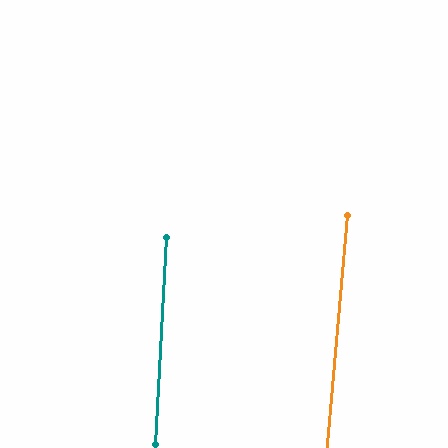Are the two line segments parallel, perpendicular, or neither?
Parallel — their directions differ by only 1.9°.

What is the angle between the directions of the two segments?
Approximately 2 degrees.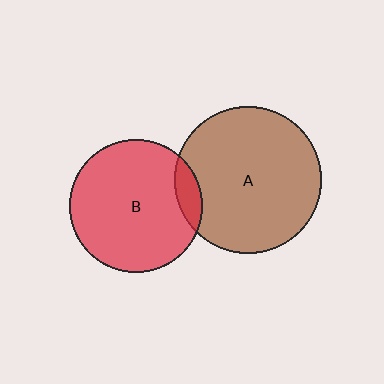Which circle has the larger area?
Circle A (brown).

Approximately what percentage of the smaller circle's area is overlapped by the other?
Approximately 10%.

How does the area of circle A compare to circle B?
Approximately 1.2 times.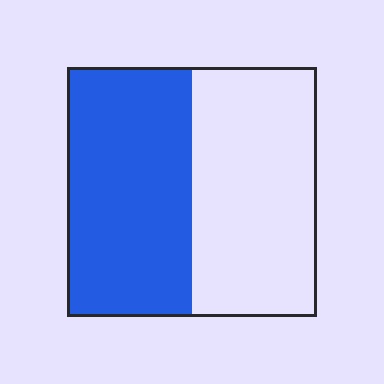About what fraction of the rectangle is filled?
About one half (1/2).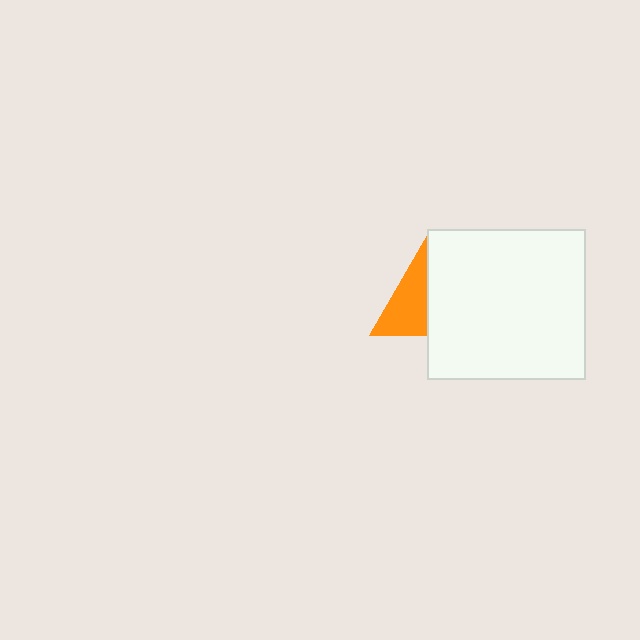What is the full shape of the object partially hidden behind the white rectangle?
The partially hidden object is an orange triangle.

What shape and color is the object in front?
The object in front is a white rectangle.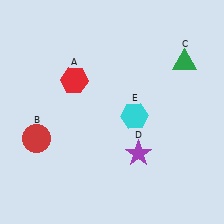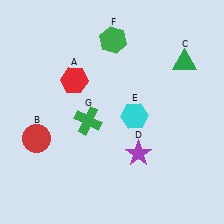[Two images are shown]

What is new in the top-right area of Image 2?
A green hexagon (F) was added in the top-right area of Image 2.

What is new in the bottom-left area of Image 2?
A green cross (G) was added in the bottom-left area of Image 2.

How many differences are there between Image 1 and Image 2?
There are 2 differences between the two images.